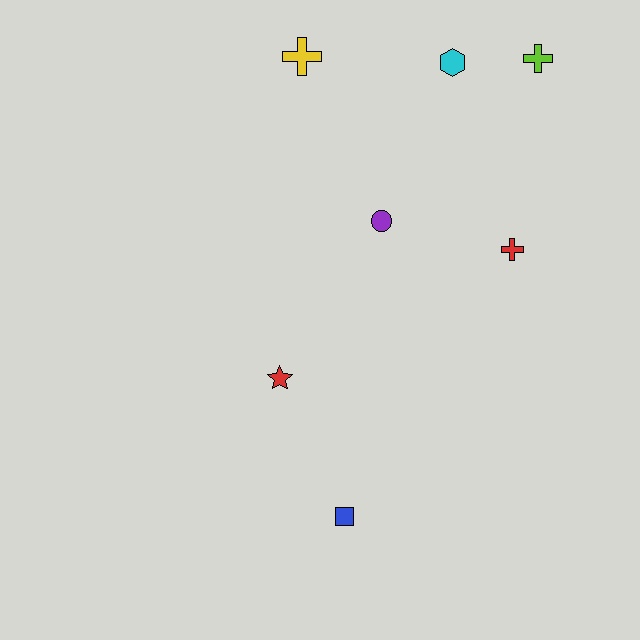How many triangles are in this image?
There are no triangles.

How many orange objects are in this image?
There are no orange objects.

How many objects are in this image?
There are 7 objects.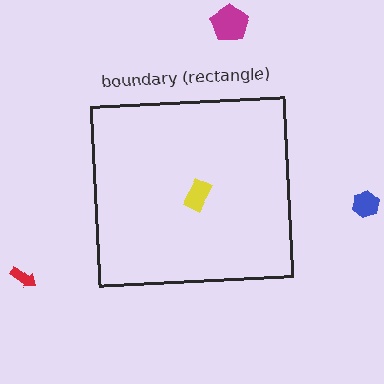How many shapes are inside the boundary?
1 inside, 3 outside.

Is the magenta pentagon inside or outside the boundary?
Outside.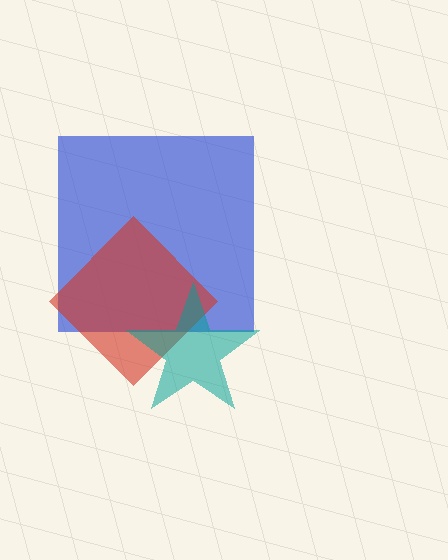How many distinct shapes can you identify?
There are 3 distinct shapes: a blue square, a red diamond, a teal star.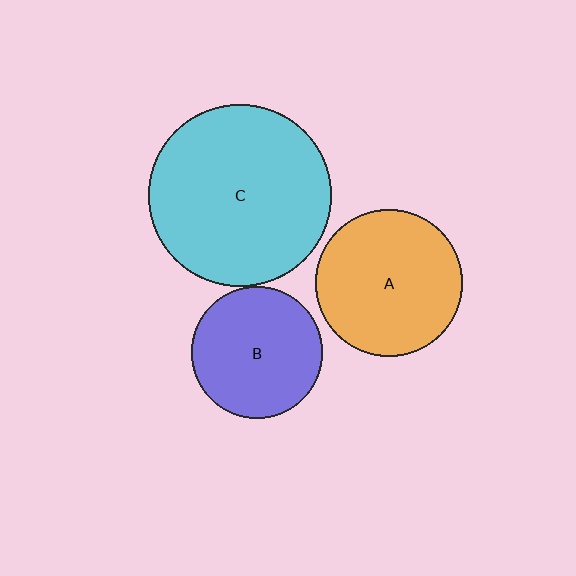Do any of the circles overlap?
No, none of the circles overlap.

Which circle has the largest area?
Circle C (cyan).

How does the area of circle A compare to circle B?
Approximately 1.3 times.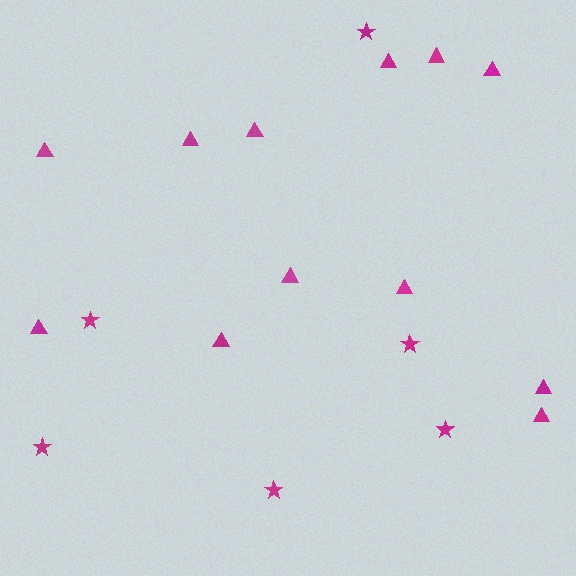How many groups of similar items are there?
There are 2 groups: one group of stars (6) and one group of triangles (12).